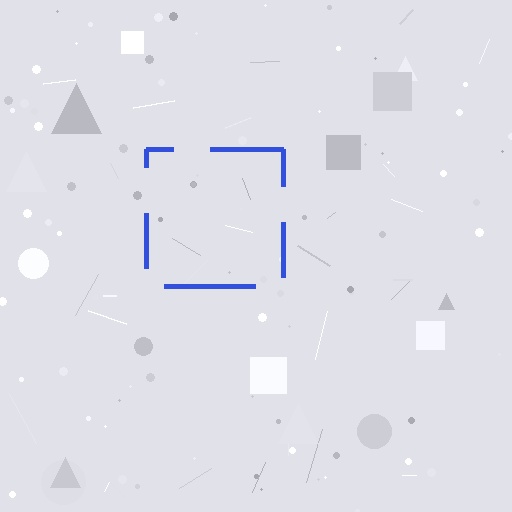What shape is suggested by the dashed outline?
The dashed outline suggests a square.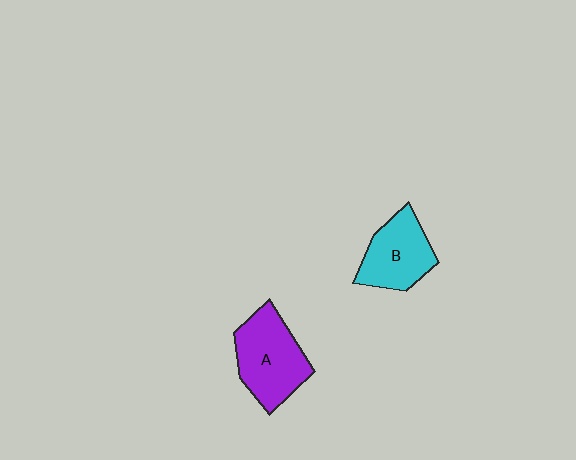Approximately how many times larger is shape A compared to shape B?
Approximately 1.2 times.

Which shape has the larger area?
Shape A (purple).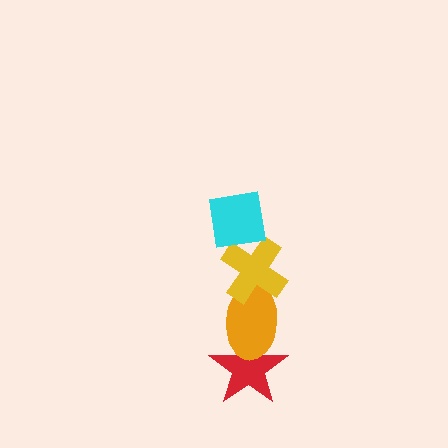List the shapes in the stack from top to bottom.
From top to bottom: the cyan square, the yellow cross, the orange ellipse, the red star.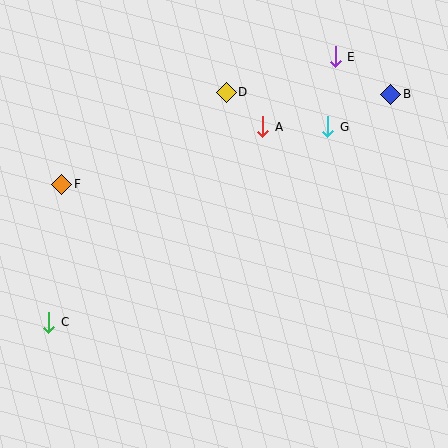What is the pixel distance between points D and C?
The distance between D and C is 290 pixels.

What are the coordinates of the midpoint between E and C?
The midpoint between E and C is at (192, 189).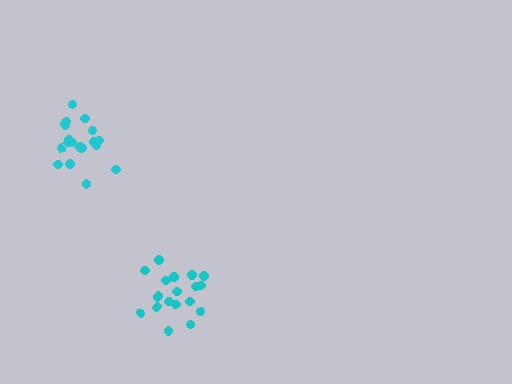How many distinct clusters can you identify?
There are 2 distinct clusters.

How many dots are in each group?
Group 1: 18 dots, Group 2: 19 dots (37 total).